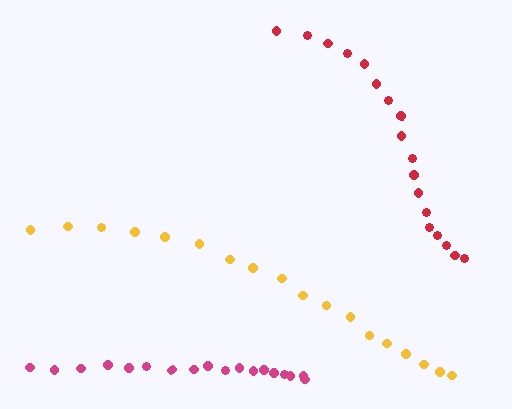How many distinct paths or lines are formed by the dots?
There are 3 distinct paths.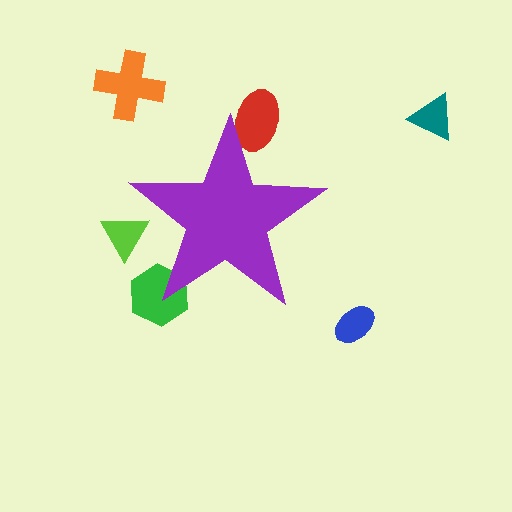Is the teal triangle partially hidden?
No, the teal triangle is fully visible.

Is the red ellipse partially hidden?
Yes, the red ellipse is partially hidden behind the purple star.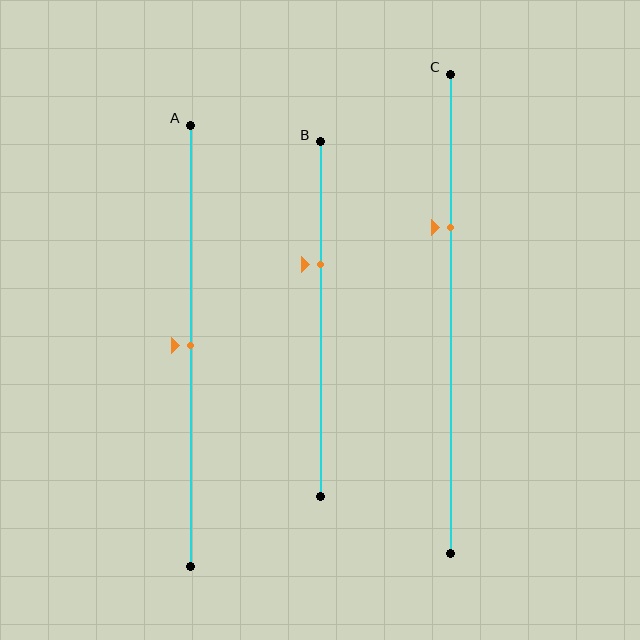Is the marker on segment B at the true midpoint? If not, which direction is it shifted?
No, the marker on segment B is shifted upward by about 15% of the segment length.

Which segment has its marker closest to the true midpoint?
Segment A has its marker closest to the true midpoint.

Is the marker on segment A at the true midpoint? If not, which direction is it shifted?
Yes, the marker on segment A is at the true midpoint.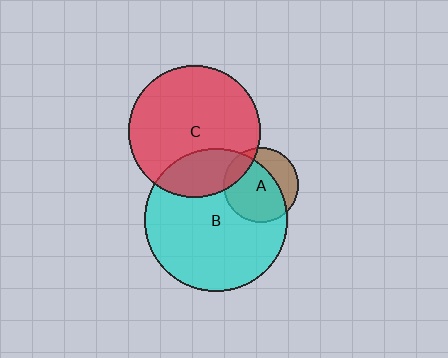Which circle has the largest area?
Circle B (cyan).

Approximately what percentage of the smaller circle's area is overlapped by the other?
Approximately 25%.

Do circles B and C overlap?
Yes.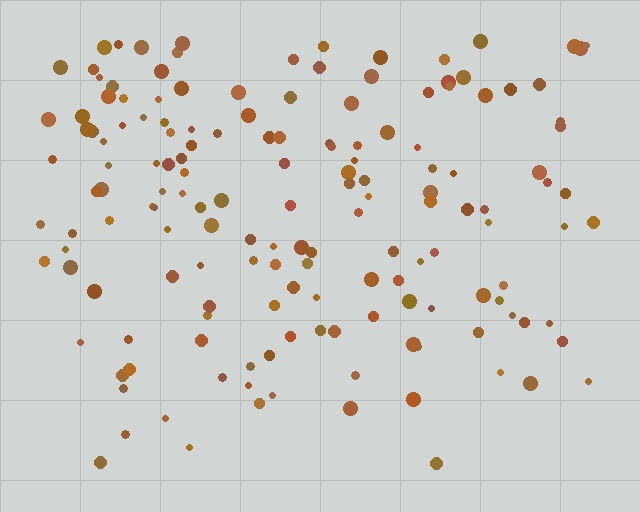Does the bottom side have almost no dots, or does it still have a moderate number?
Still a moderate number, just noticeably fewer than the top.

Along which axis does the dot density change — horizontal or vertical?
Vertical.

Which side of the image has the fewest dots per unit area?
The bottom.